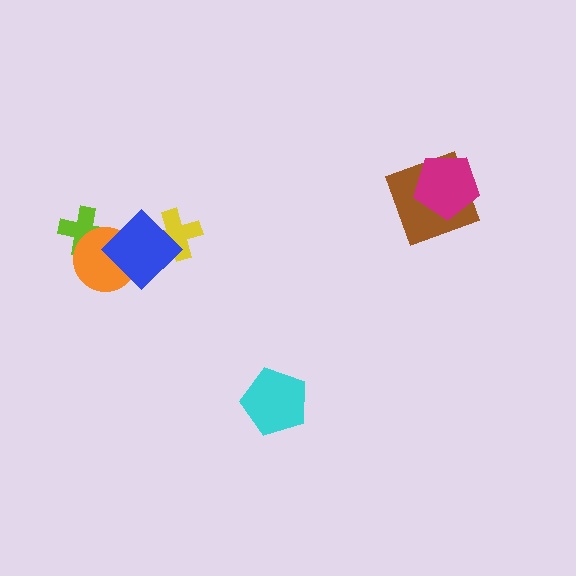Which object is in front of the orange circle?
The blue diamond is in front of the orange circle.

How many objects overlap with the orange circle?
2 objects overlap with the orange circle.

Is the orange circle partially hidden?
Yes, it is partially covered by another shape.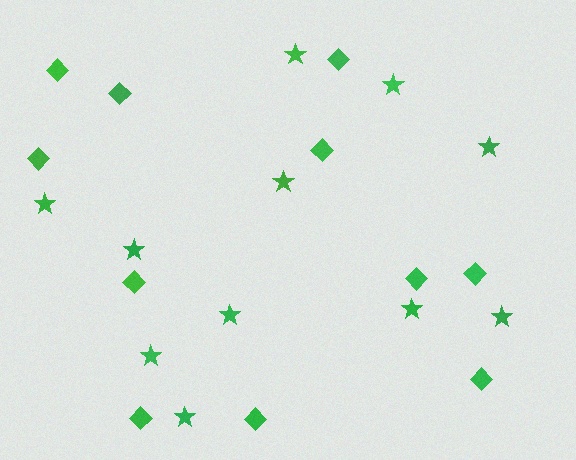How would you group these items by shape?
There are 2 groups: one group of stars (11) and one group of diamonds (11).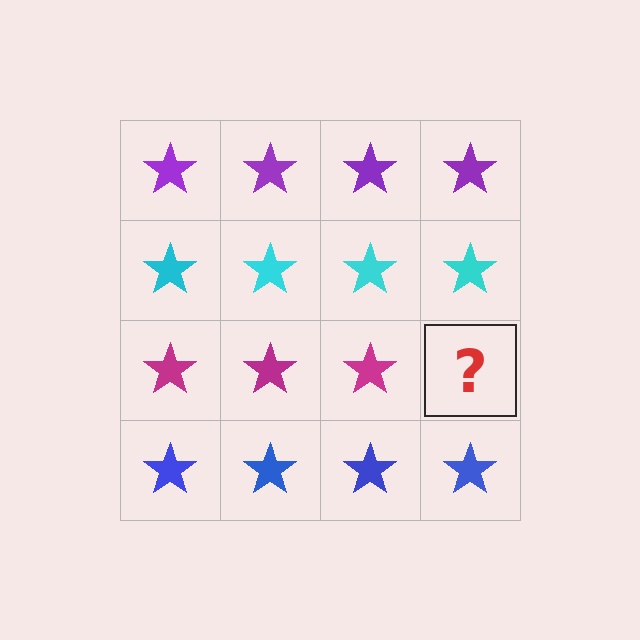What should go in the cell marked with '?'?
The missing cell should contain a magenta star.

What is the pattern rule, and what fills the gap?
The rule is that each row has a consistent color. The gap should be filled with a magenta star.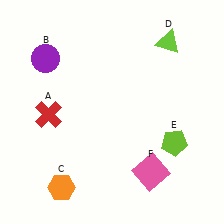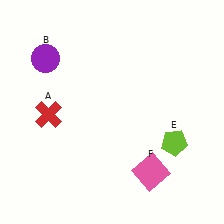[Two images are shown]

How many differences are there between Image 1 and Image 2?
There are 2 differences between the two images.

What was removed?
The lime triangle (D), the orange hexagon (C) were removed in Image 2.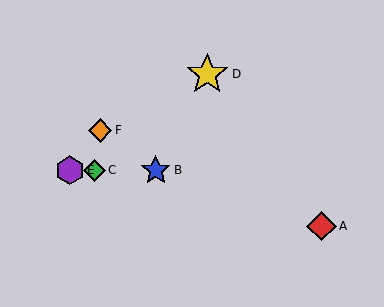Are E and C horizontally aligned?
Yes, both are at y≈170.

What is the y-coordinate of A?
Object A is at y≈226.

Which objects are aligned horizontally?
Objects B, C, E are aligned horizontally.